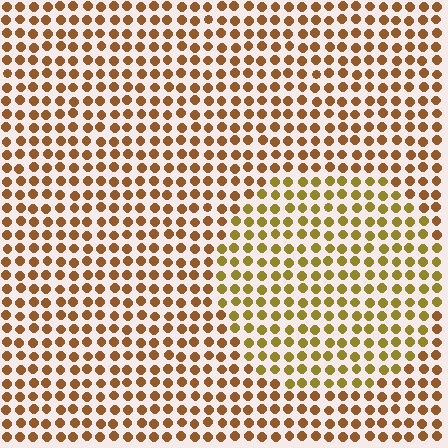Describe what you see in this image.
The image is filled with small brown elements in a uniform arrangement. A circle-shaped region is visible where the elements are tinted to a slightly different hue, forming a subtle color boundary.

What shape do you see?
I see a circle.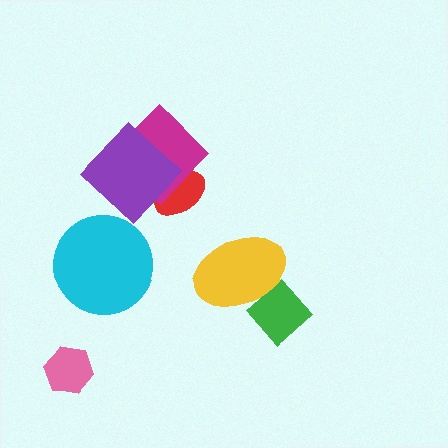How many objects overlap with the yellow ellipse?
1 object overlaps with the yellow ellipse.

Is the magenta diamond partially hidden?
Yes, it is partially covered by another shape.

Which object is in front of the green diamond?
The yellow ellipse is in front of the green diamond.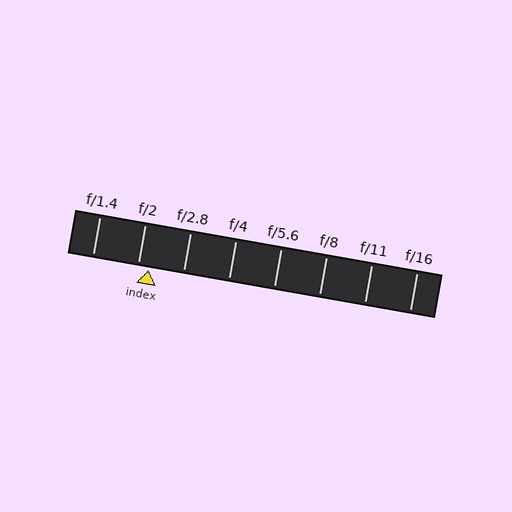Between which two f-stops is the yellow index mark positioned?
The index mark is between f/2 and f/2.8.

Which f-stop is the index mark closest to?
The index mark is closest to f/2.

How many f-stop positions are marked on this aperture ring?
There are 8 f-stop positions marked.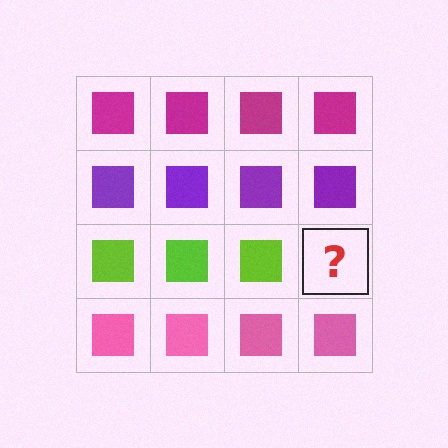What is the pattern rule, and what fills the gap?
The rule is that each row has a consistent color. The gap should be filled with a lime square.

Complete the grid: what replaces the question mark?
The question mark should be replaced with a lime square.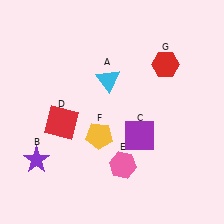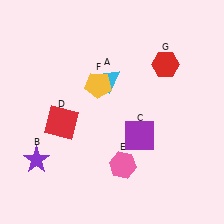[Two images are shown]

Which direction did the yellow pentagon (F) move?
The yellow pentagon (F) moved up.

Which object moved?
The yellow pentagon (F) moved up.